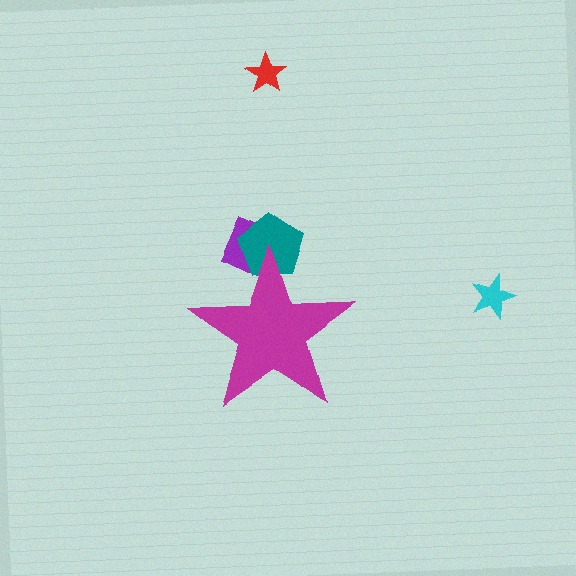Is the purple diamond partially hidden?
Yes, the purple diamond is partially hidden behind the magenta star.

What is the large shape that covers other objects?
A magenta star.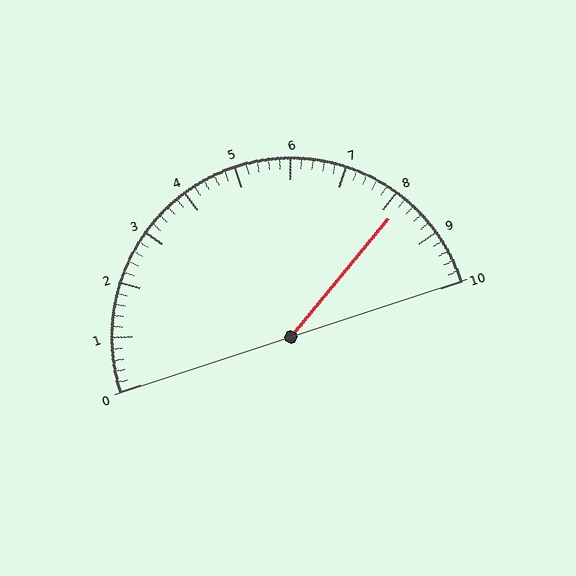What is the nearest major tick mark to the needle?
The nearest major tick mark is 8.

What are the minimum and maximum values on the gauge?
The gauge ranges from 0 to 10.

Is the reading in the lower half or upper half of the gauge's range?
The reading is in the upper half of the range (0 to 10).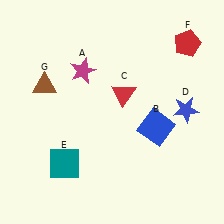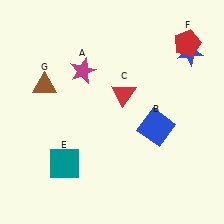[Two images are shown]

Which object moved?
The blue star (D) moved up.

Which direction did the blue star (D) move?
The blue star (D) moved up.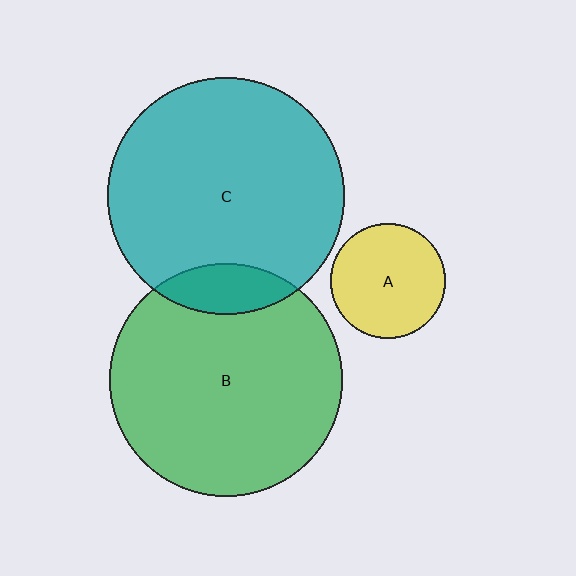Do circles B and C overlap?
Yes.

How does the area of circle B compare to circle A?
Approximately 4.1 times.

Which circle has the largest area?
Circle C (teal).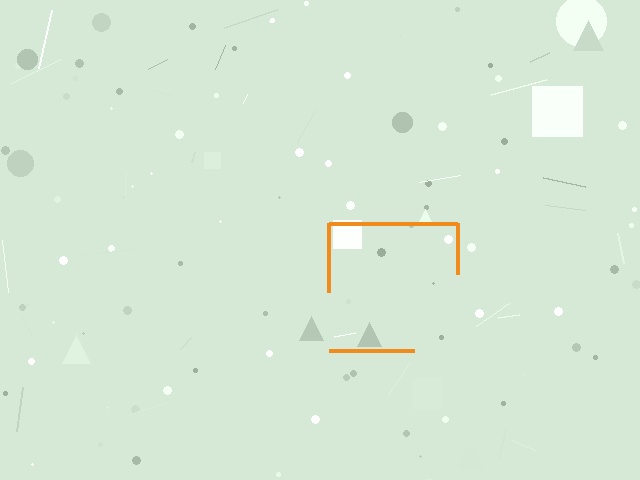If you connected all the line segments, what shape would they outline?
They would outline a square.